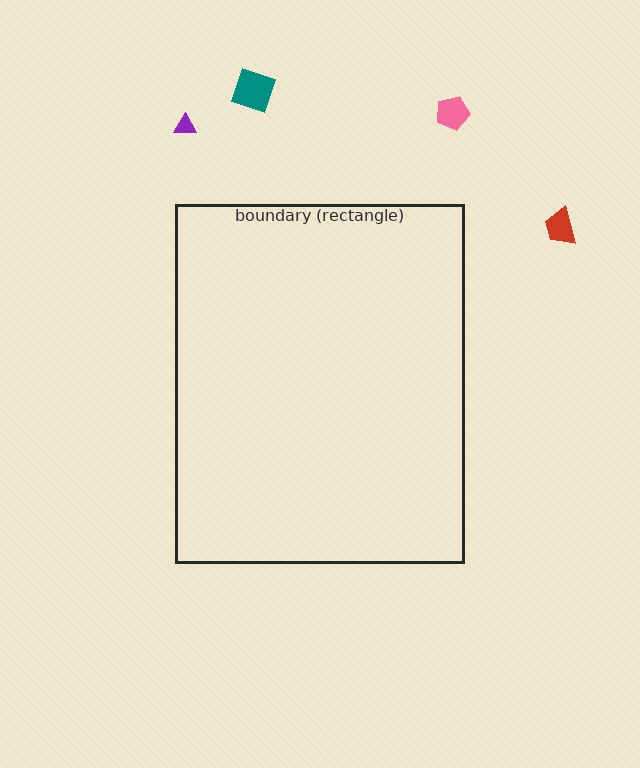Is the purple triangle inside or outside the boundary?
Outside.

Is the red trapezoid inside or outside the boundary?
Outside.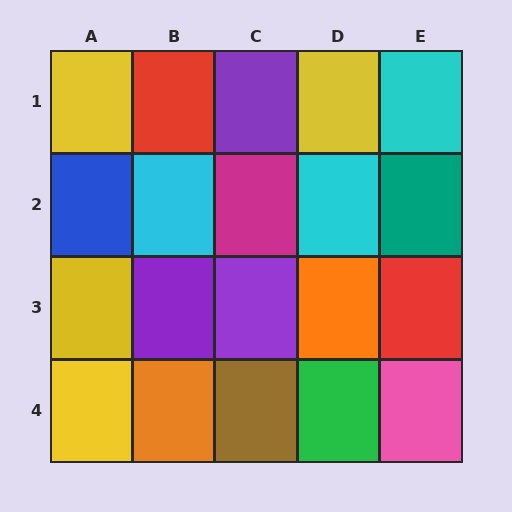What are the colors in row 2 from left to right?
Blue, cyan, magenta, cyan, teal.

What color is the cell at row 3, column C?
Purple.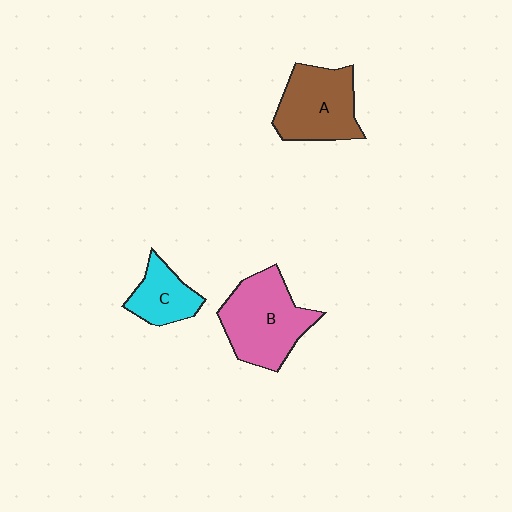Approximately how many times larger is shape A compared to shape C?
Approximately 1.7 times.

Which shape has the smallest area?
Shape C (cyan).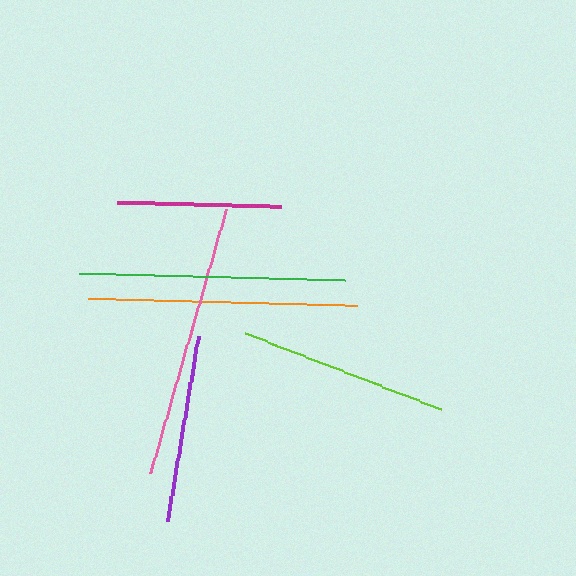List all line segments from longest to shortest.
From longest to shortest: pink, orange, green, lime, purple, magenta.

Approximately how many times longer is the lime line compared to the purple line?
The lime line is approximately 1.1 times the length of the purple line.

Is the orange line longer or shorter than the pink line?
The pink line is longer than the orange line.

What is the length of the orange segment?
The orange segment is approximately 270 pixels long.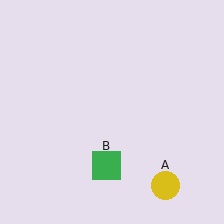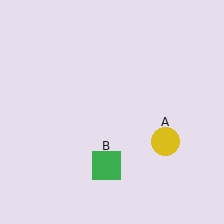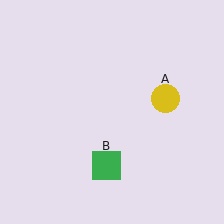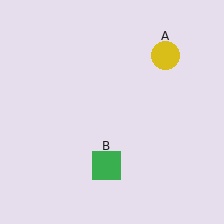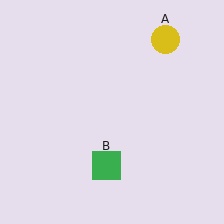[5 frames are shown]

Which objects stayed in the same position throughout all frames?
Green square (object B) remained stationary.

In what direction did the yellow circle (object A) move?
The yellow circle (object A) moved up.